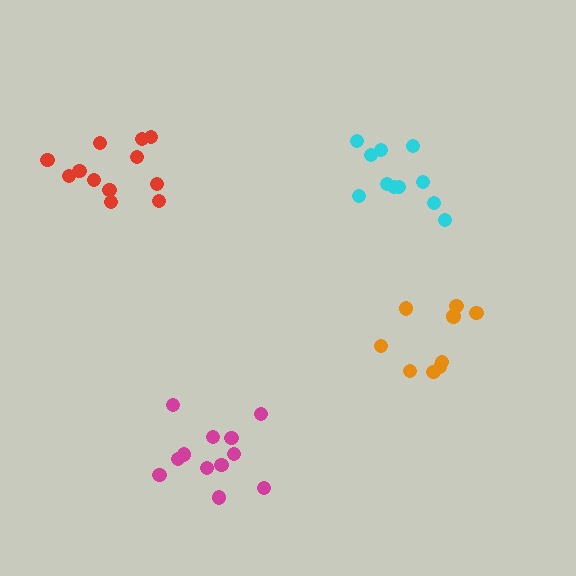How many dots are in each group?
Group 1: 12 dots, Group 2: 9 dots, Group 3: 11 dots, Group 4: 12 dots (44 total).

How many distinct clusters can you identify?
There are 4 distinct clusters.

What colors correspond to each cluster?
The clusters are colored: magenta, orange, cyan, red.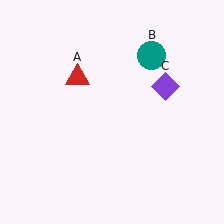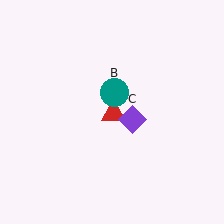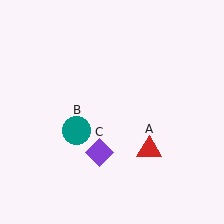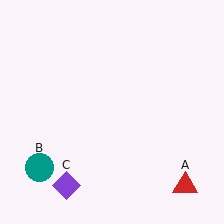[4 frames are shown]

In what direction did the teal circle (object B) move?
The teal circle (object B) moved down and to the left.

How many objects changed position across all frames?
3 objects changed position: red triangle (object A), teal circle (object B), purple diamond (object C).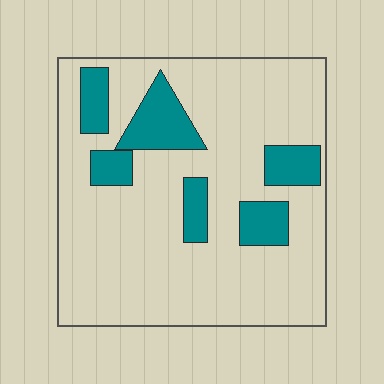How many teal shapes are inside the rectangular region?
6.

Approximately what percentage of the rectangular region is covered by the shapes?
Approximately 20%.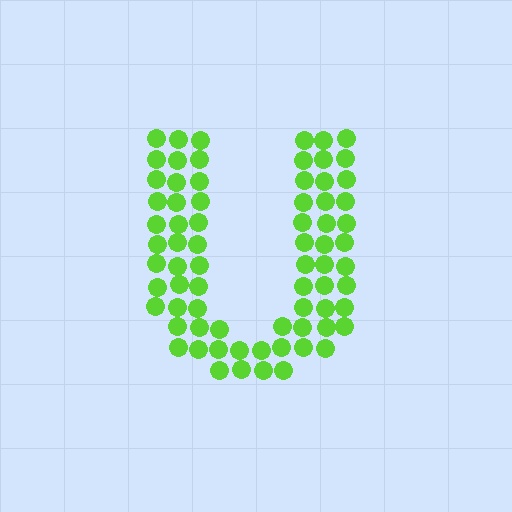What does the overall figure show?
The overall figure shows the letter U.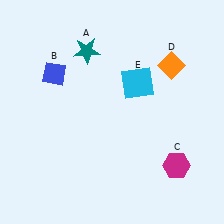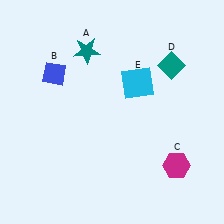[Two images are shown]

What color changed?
The diamond (D) changed from orange in Image 1 to teal in Image 2.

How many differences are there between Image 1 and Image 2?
There is 1 difference between the two images.